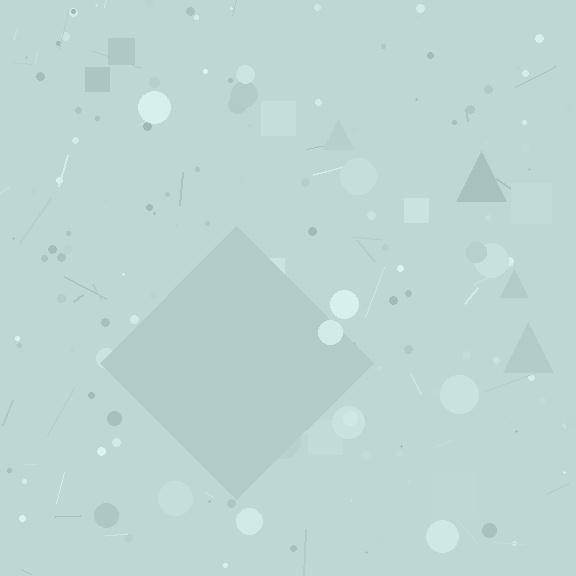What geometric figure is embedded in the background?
A diamond is embedded in the background.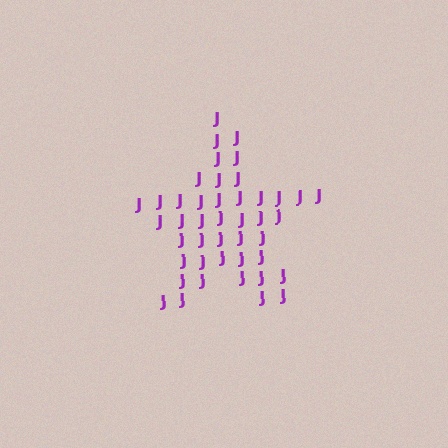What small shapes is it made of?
It is made of small letter J's.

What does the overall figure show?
The overall figure shows a star.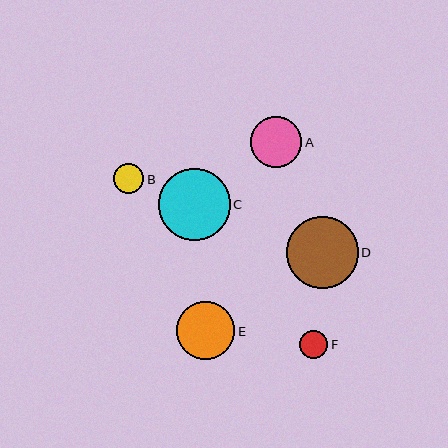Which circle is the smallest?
Circle F is the smallest with a size of approximately 28 pixels.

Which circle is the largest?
Circle C is the largest with a size of approximately 72 pixels.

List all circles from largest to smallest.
From largest to smallest: C, D, E, A, B, F.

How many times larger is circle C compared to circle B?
Circle C is approximately 2.4 times the size of circle B.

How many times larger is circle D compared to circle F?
Circle D is approximately 2.5 times the size of circle F.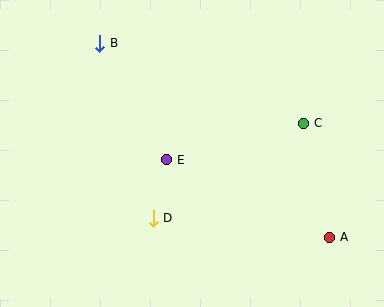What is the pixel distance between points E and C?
The distance between E and C is 142 pixels.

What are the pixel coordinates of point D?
Point D is at (153, 218).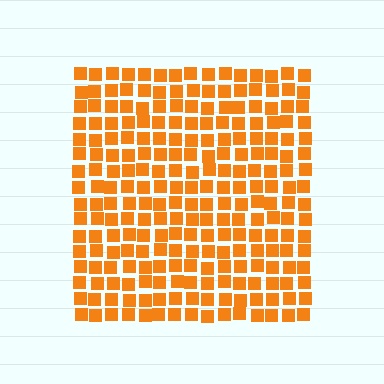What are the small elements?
The small elements are squares.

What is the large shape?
The large shape is a square.